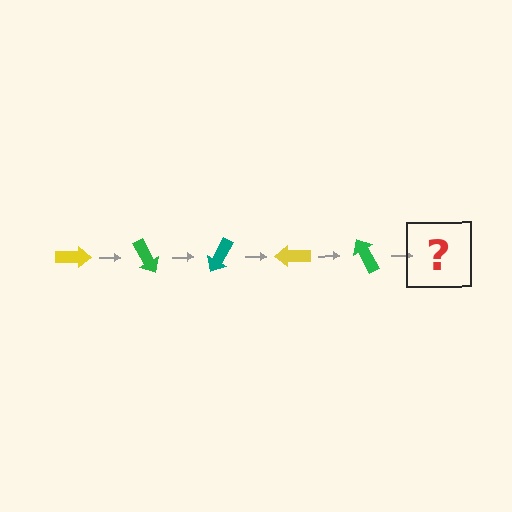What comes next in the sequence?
The next element should be a teal arrow, rotated 300 degrees from the start.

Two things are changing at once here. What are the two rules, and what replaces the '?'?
The two rules are that it rotates 60 degrees each step and the color cycles through yellow, green, and teal. The '?' should be a teal arrow, rotated 300 degrees from the start.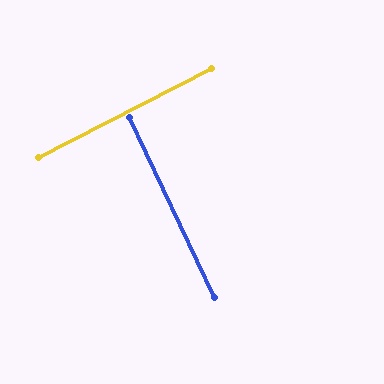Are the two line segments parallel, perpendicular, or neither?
Perpendicular — they meet at approximately 88°.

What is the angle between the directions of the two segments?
Approximately 88 degrees.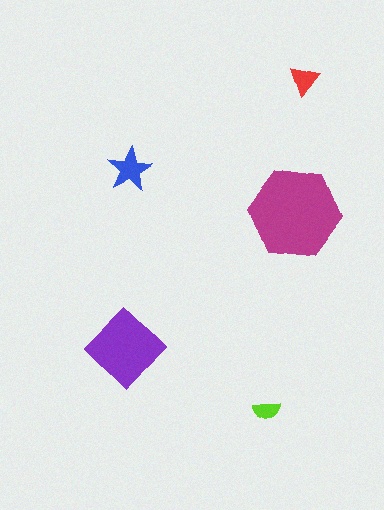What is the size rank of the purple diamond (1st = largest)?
2nd.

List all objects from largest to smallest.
The magenta hexagon, the purple diamond, the blue star, the red triangle, the lime semicircle.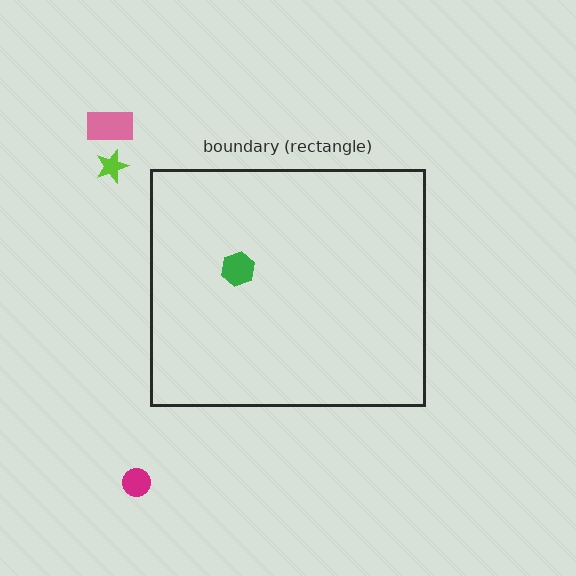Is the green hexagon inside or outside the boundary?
Inside.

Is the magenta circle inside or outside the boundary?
Outside.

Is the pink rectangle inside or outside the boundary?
Outside.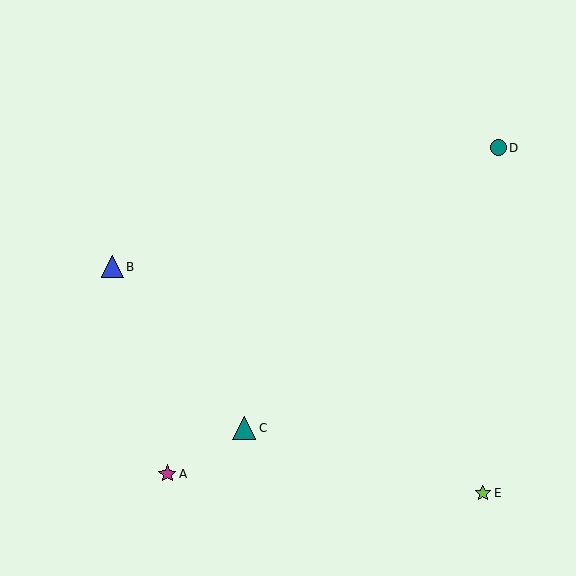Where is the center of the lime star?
The center of the lime star is at (483, 493).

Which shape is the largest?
The teal triangle (labeled C) is the largest.